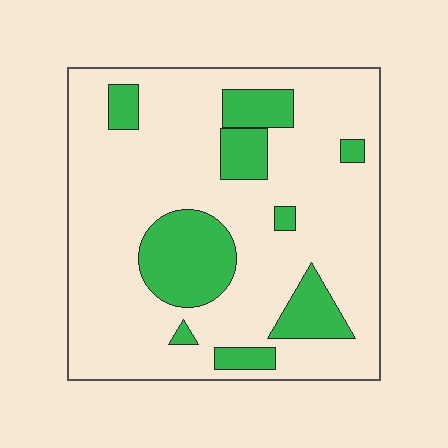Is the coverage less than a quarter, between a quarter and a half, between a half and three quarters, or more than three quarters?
Less than a quarter.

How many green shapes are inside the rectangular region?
9.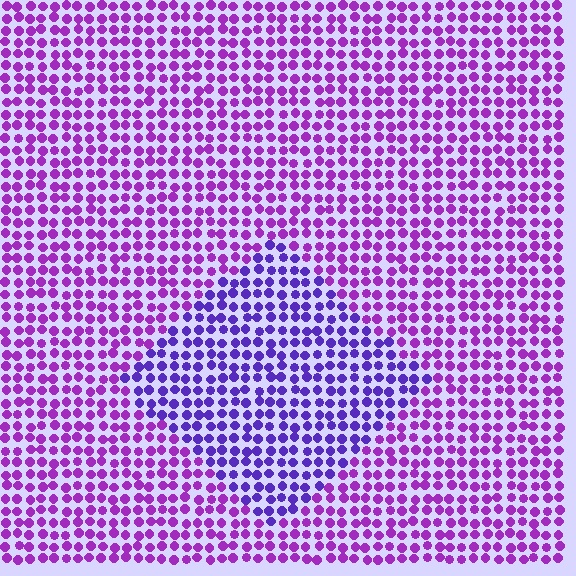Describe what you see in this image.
The image is filled with small purple elements in a uniform arrangement. A diamond-shaped region is visible where the elements are tinted to a slightly different hue, forming a subtle color boundary.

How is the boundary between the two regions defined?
The boundary is defined purely by a slight shift in hue (about 30 degrees). Spacing, size, and orientation are identical on both sides.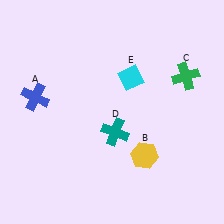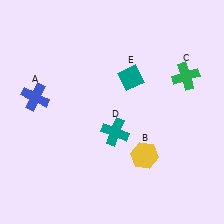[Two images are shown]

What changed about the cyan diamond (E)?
In Image 1, E is cyan. In Image 2, it changed to teal.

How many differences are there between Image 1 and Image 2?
There is 1 difference between the two images.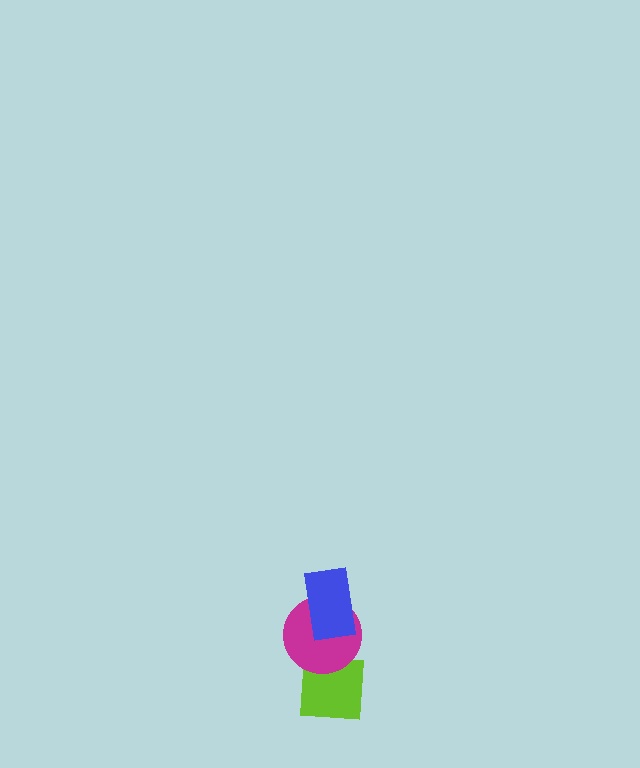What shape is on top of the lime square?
The magenta circle is on top of the lime square.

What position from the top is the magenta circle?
The magenta circle is 2nd from the top.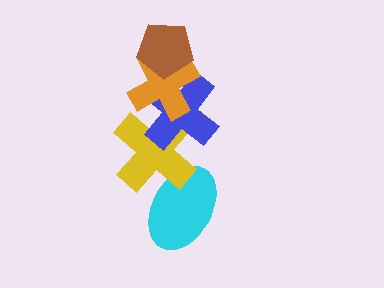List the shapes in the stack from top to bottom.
From top to bottom: the brown pentagon, the orange cross, the blue cross, the yellow cross, the cyan ellipse.